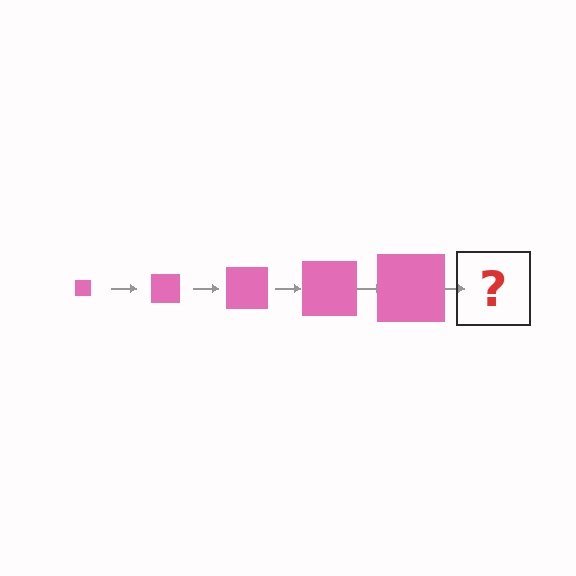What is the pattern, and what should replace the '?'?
The pattern is that the square gets progressively larger each step. The '?' should be a pink square, larger than the previous one.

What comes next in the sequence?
The next element should be a pink square, larger than the previous one.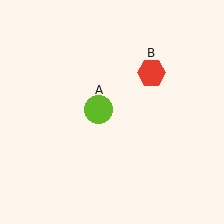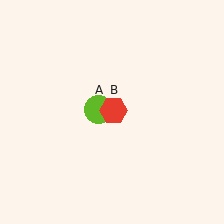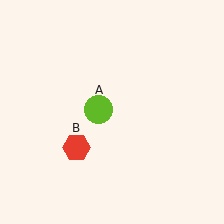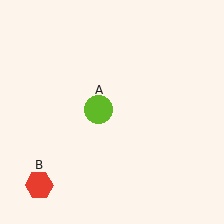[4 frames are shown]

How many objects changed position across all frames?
1 object changed position: red hexagon (object B).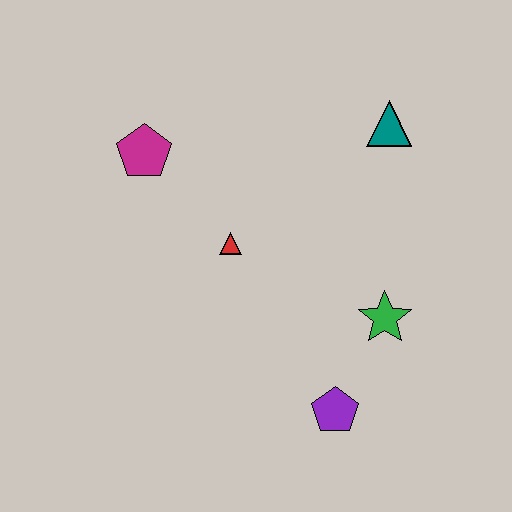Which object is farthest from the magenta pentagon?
The purple pentagon is farthest from the magenta pentagon.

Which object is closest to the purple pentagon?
The green star is closest to the purple pentagon.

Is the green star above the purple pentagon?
Yes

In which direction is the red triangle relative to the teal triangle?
The red triangle is to the left of the teal triangle.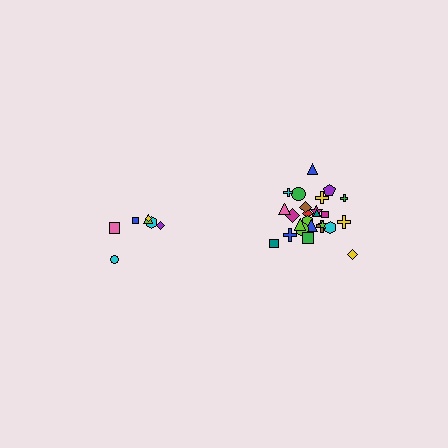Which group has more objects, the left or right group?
The right group.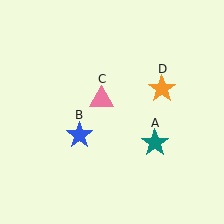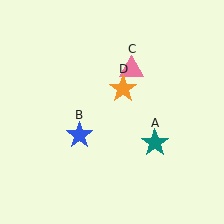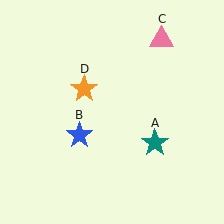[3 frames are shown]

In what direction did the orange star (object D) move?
The orange star (object D) moved left.